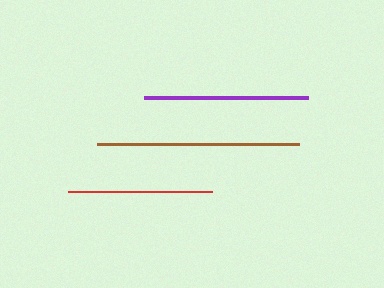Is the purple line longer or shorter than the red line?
The purple line is longer than the red line.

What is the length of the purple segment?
The purple segment is approximately 164 pixels long.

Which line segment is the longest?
The brown line is the longest at approximately 203 pixels.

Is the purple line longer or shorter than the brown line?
The brown line is longer than the purple line.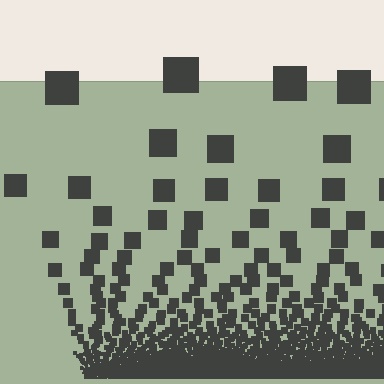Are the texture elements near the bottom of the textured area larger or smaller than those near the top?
Smaller. The gradient is inverted — elements near the bottom are smaller and denser.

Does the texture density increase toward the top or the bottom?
Density increases toward the bottom.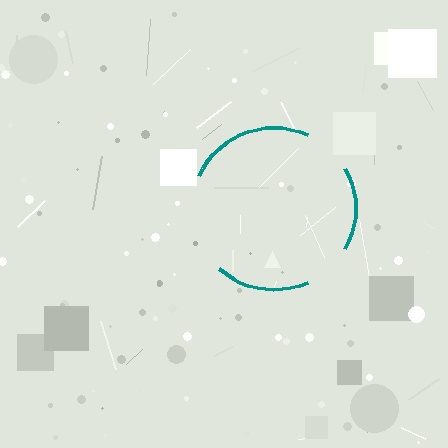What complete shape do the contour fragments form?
The contour fragments form a circle.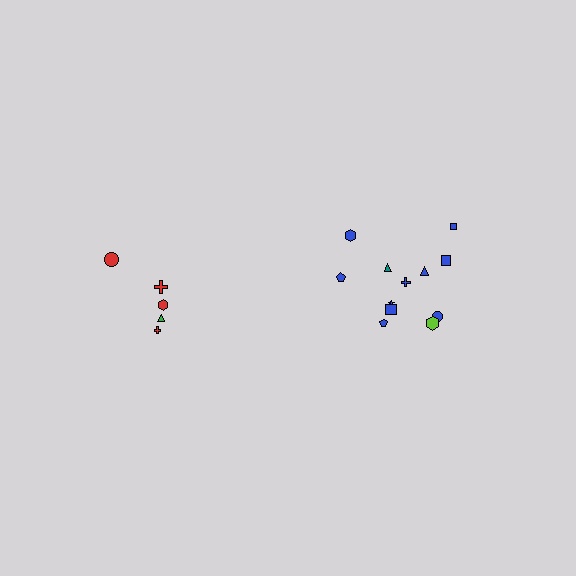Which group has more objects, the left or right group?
The right group.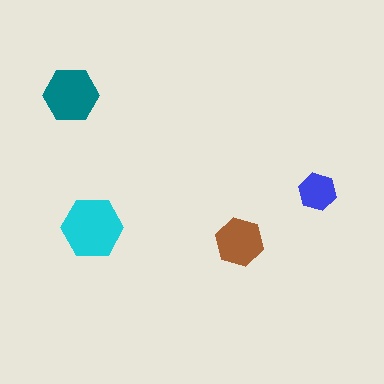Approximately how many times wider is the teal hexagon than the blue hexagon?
About 1.5 times wider.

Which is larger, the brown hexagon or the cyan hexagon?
The cyan one.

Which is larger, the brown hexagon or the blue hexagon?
The brown one.